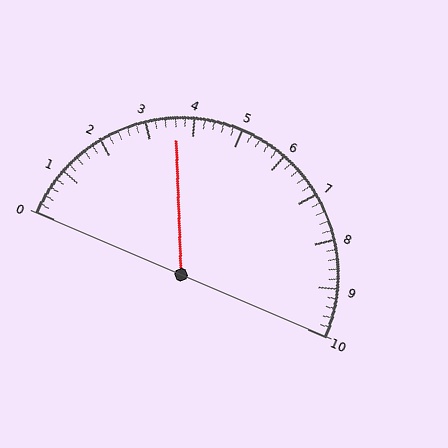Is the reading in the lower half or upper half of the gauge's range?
The reading is in the lower half of the range (0 to 10).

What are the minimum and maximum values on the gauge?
The gauge ranges from 0 to 10.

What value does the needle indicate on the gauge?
The needle indicates approximately 3.6.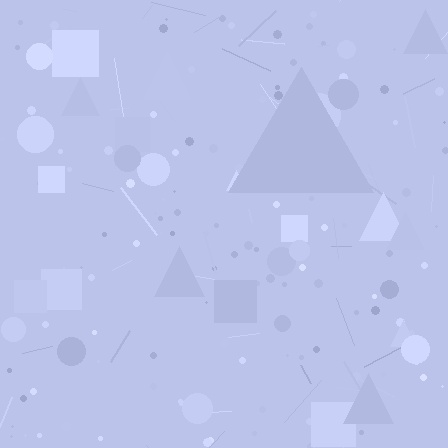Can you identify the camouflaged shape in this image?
The camouflaged shape is a triangle.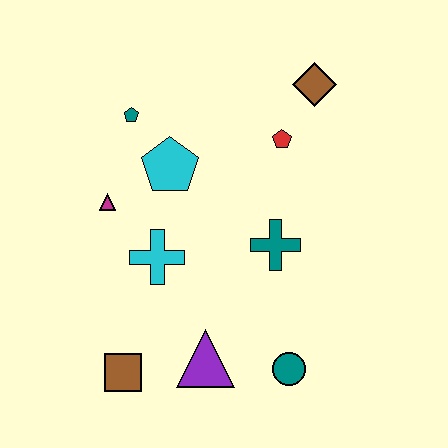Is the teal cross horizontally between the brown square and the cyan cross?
No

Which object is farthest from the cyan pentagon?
The teal circle is farthest from the cyan pentagon.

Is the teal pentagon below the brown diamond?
Yes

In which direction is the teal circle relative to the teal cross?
The teal circle is below the teal cross.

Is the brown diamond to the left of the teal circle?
No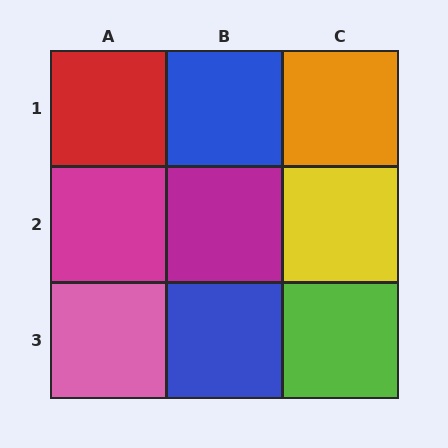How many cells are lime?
1 cell is lime.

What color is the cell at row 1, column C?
Orange.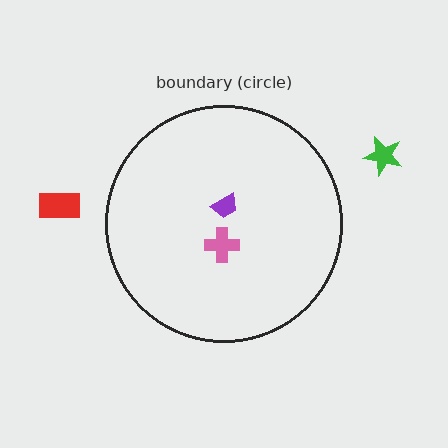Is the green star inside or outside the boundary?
Outside.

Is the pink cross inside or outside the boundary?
Inside.